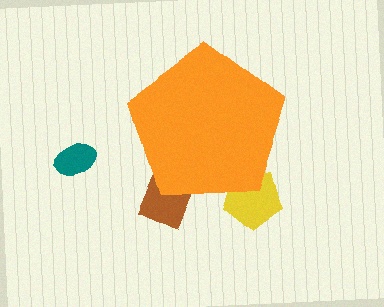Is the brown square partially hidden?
Yes, the brown square is partially hidden behind the orange pentagon.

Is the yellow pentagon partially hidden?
Yes, the yellow pentagon is partially hidden behind the orange pentagon.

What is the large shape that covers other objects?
An orange pentagon.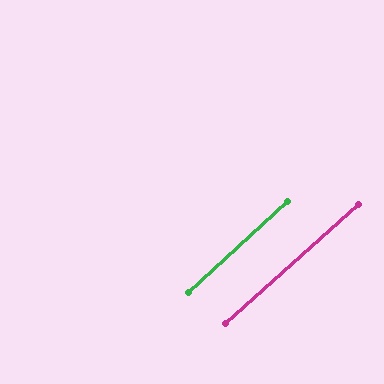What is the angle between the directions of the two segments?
Approximately 1 degree.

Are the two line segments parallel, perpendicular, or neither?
Parallel — their directions differ by only 0.9°.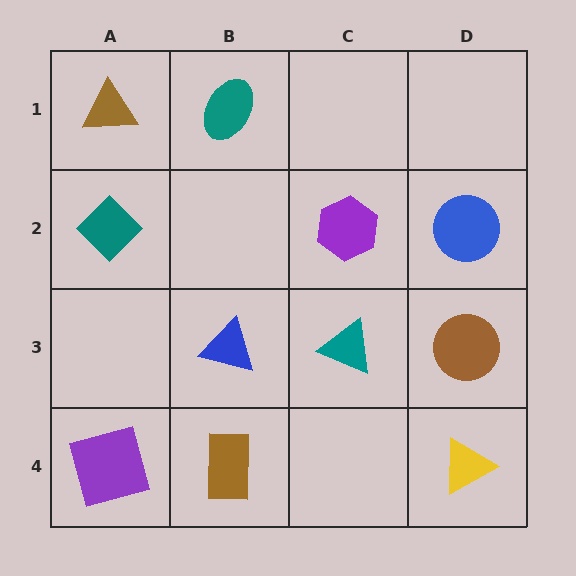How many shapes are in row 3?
3 shapes.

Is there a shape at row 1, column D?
No, that cell is empty.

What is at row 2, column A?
A teal diamond.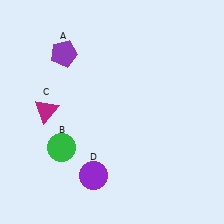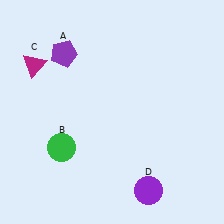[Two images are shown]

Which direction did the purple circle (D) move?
The purple circle (D) moved right.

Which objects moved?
The objects that moved are: the magenta triangle (C), the purple circle (D).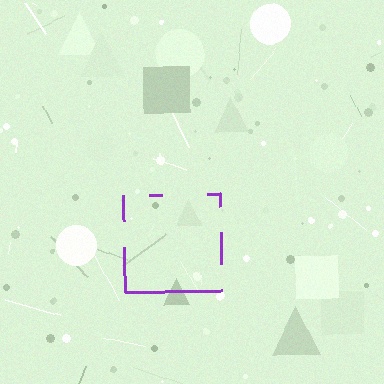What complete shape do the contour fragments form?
The contour fragments form a square.